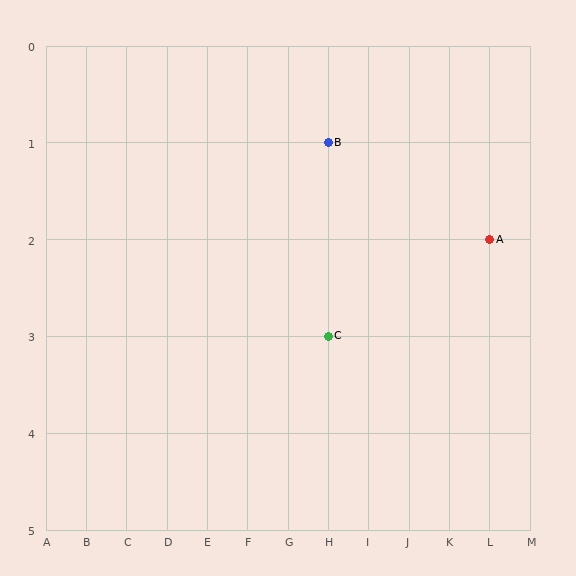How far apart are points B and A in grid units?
Points B and A are 4 columns and 1 row apart (about 4.1 grid units diagonally).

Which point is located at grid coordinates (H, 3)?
Point C is at (H, 3).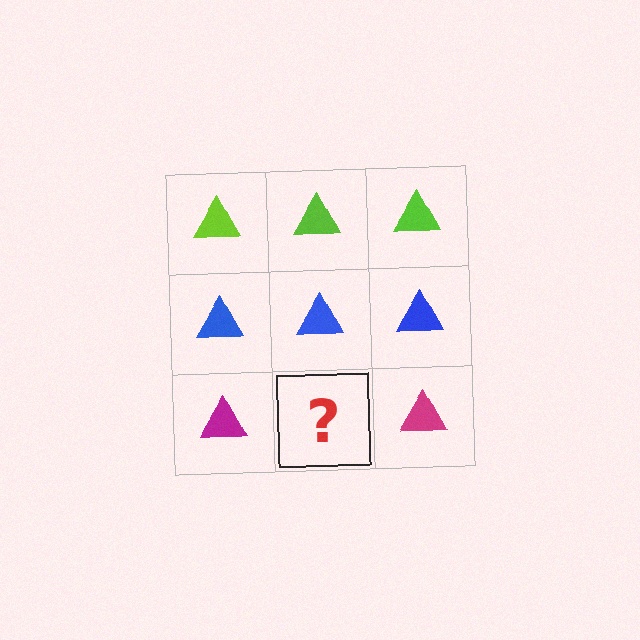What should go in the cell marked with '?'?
The missing cell should contain a magenta triangle.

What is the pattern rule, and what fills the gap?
The rule is that each row has a consistent color. The gap should be filled with a magenta triangle.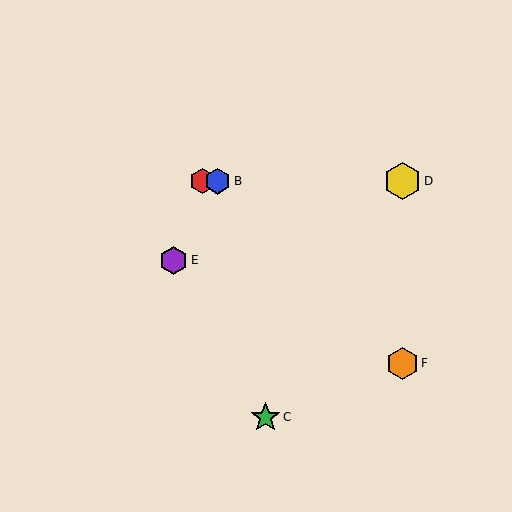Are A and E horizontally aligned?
No, A is at y≈181 and E is at y≈260.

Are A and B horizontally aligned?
Yes, both are at y≈181.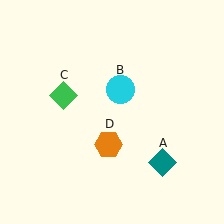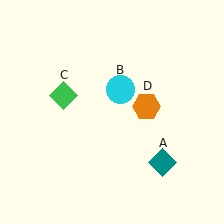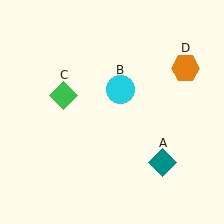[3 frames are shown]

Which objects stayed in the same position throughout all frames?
Teal diamond (object A) and cyan circle (object B) and green diamond (object C) remained stationary.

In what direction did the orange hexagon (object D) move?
The orange hexagon (object D) moved up and to the right.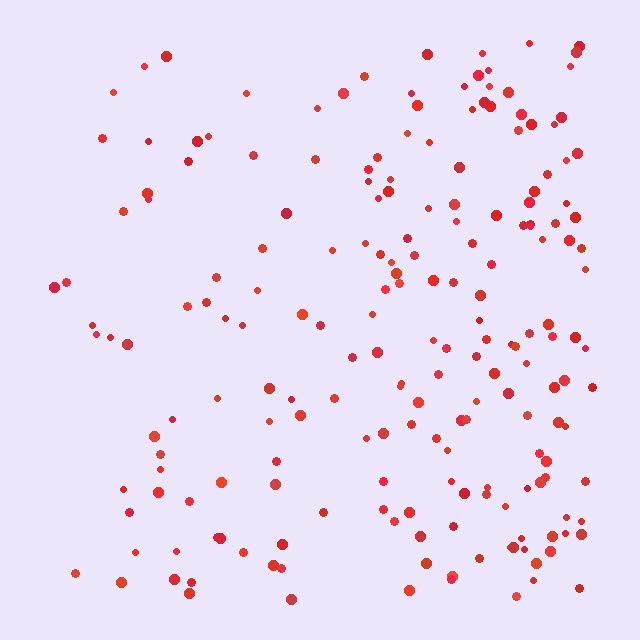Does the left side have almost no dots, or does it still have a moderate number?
Still a moderate number, just noticeably fewer than the right.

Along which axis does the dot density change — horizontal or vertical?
Horizontal.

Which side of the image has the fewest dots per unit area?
The left.